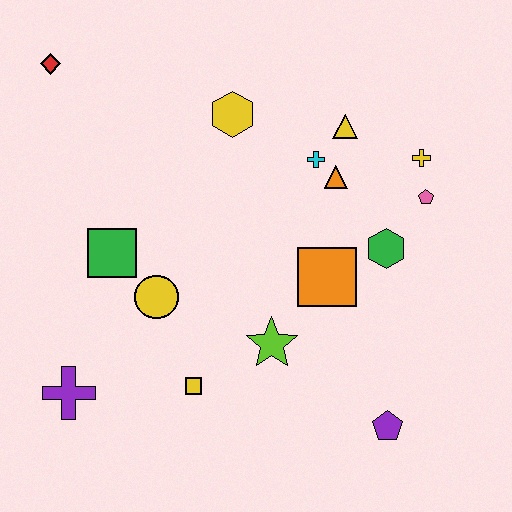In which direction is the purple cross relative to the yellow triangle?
The purple cross is to the left of the yellow triangle.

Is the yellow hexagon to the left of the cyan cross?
Yes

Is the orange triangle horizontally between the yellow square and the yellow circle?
No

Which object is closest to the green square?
The yellow circle is closest to the green square.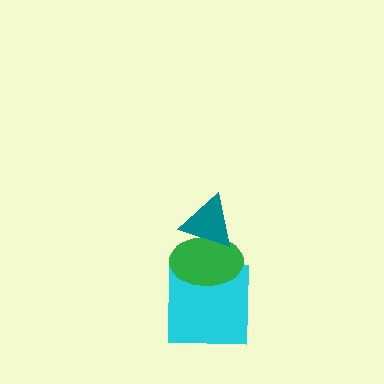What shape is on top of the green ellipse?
The teal triangle is on top of the green ellipse.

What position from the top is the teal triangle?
The teal triangle is 1st from the top.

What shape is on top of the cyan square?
The green ellipse is on top of the cyan square.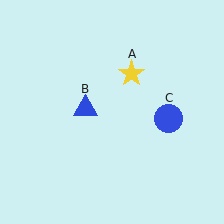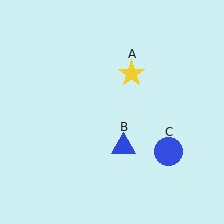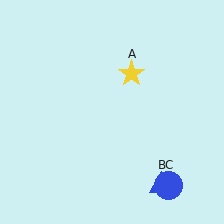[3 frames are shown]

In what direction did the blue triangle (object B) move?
The blue triangle (object B) moved down and to the right.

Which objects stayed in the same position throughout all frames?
Yellow star (object A) remained stationary.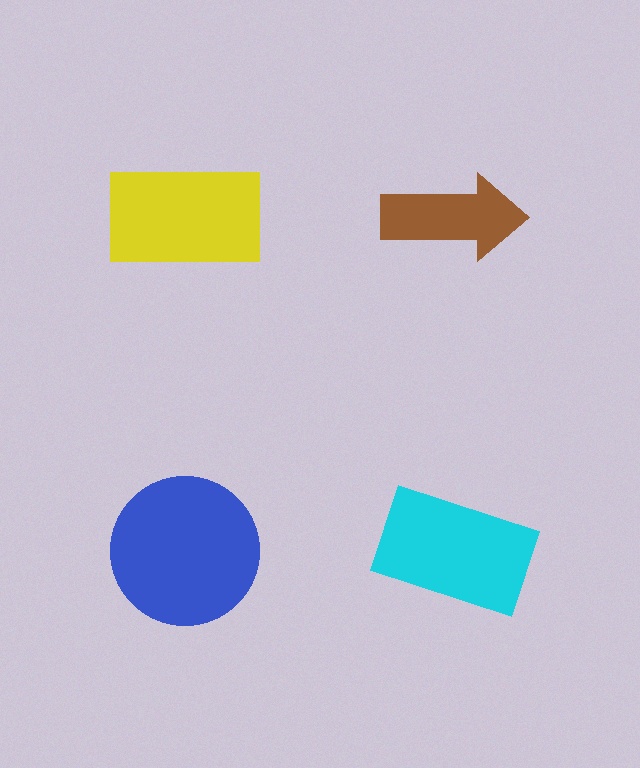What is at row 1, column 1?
A yellow rectangle.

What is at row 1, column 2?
A brown arrow.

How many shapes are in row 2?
2 shapes.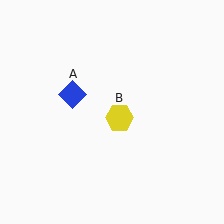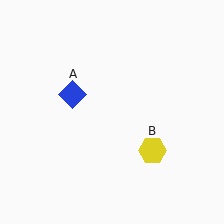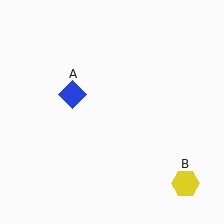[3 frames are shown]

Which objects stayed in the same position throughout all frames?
Blue diamond (object A) remained stationary.